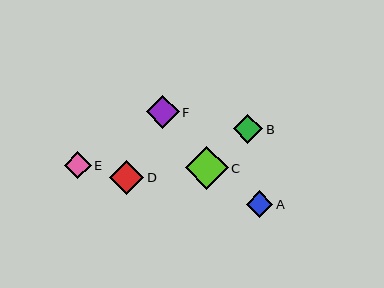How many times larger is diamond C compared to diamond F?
Diamond C is approximately 1.3 times the size of diamond F.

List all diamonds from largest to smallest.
From largest to smallest: C, D, F, B, E, A.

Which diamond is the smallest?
Diamond A is the smallest with a size of approximately 26 pixels.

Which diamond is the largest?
Diamond C is the largest with a size of approximately 43 pixels.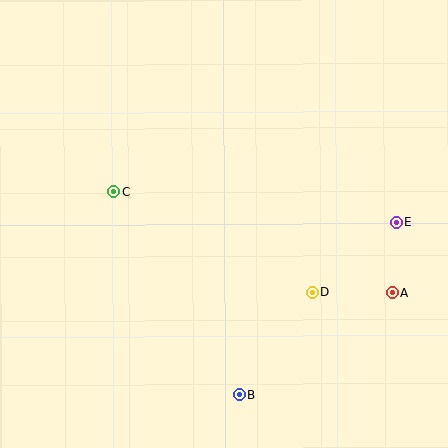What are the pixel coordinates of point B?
Point B is at (240, 395).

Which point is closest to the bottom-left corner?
Point B is closest to the bottom-left corner.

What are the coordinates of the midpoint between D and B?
The midpoint between D and B is at (276, 344).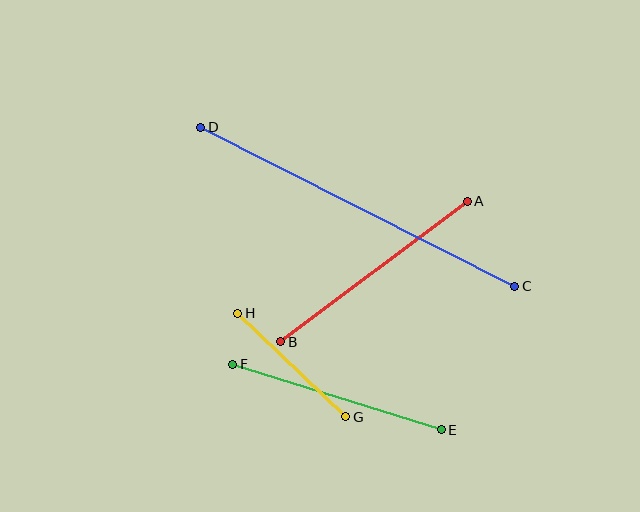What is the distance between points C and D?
The distance is approximately 352 pixels.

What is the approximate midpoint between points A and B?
The midpoint is at approximately (374, 271) pixels.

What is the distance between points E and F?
The distance is approximately 219 pixels.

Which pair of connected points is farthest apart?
Points C and D are farthest apart.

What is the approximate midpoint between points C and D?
The midpoint is at approximately (358, 207) pixels.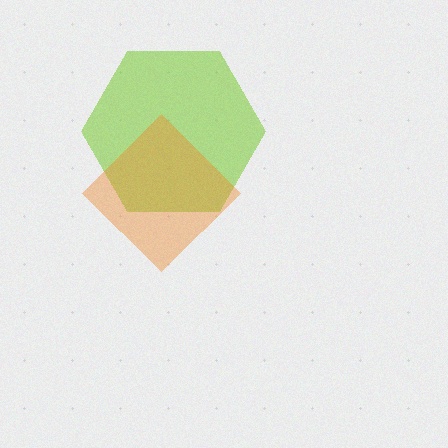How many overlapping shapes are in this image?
There are 2 overlapping shapes in the image.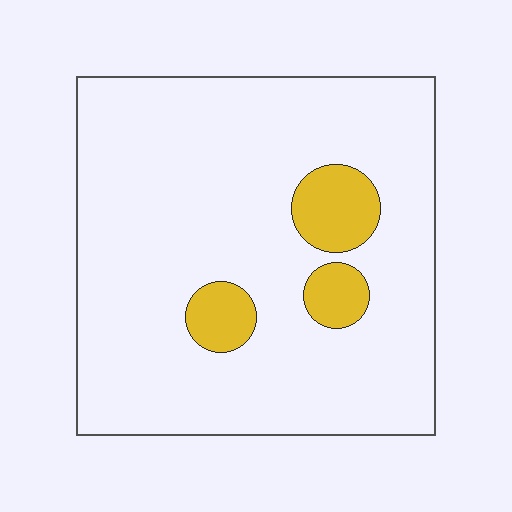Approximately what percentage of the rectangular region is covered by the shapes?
Approximately 10%.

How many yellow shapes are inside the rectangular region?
3.